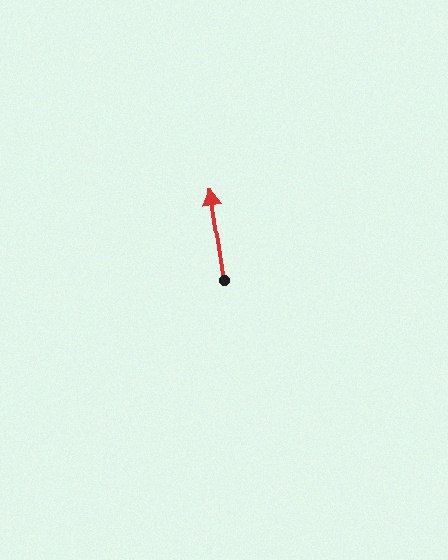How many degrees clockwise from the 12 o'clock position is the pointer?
Approximately 352 degrees.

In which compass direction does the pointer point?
North.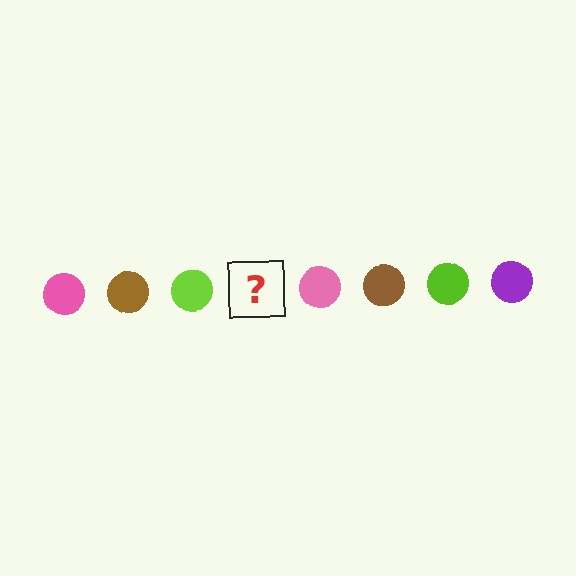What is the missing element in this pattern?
The missing element is a purple circle.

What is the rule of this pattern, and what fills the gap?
The rule is that the pattern cycles through pink, brown, lime, purple circles. The gap should be filled with a purple circle.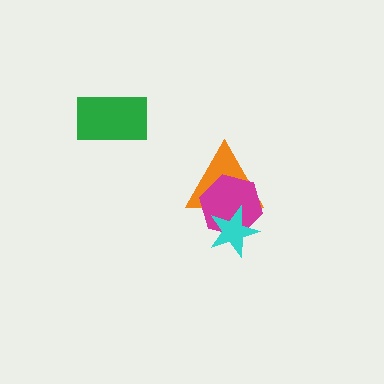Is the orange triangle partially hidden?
Yes, it is partially covered by another shape.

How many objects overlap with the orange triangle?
2 objects overlap with the orange triangle.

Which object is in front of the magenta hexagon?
The cyan star is in front of the magenta hexagon.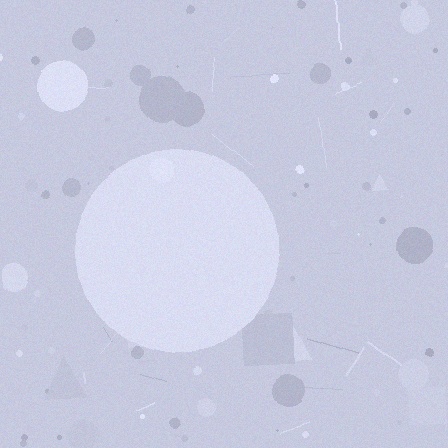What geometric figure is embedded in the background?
A circle is embedded in the background.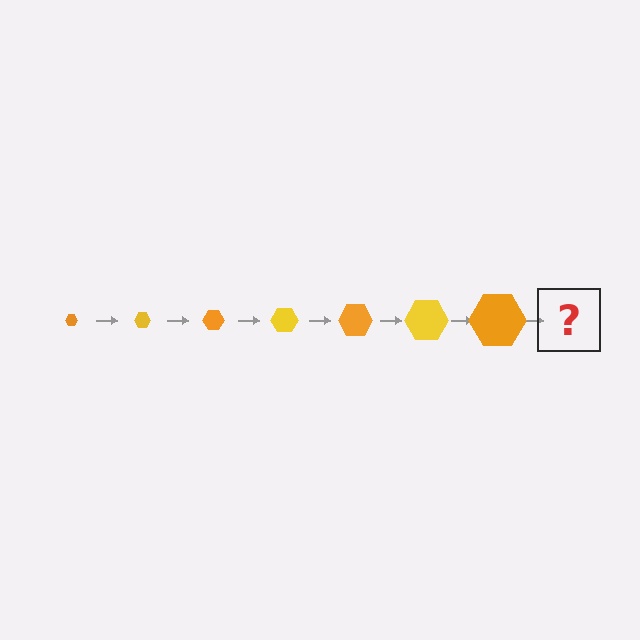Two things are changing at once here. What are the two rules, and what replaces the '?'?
The two rules are that the hexagon grows larger each step and the color cycles through orange and yellow. The '?' should be a yellow hexagon, larger than the previous one.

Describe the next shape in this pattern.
It should be a yellow hexagon, larger than the previous one.